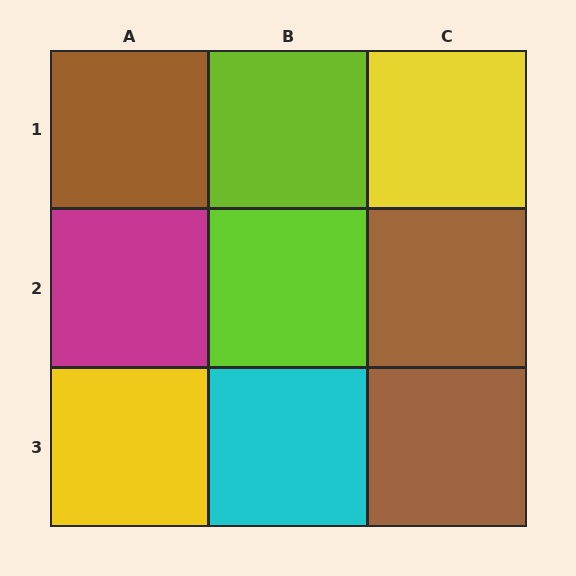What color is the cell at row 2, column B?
Lime.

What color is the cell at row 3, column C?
Brown.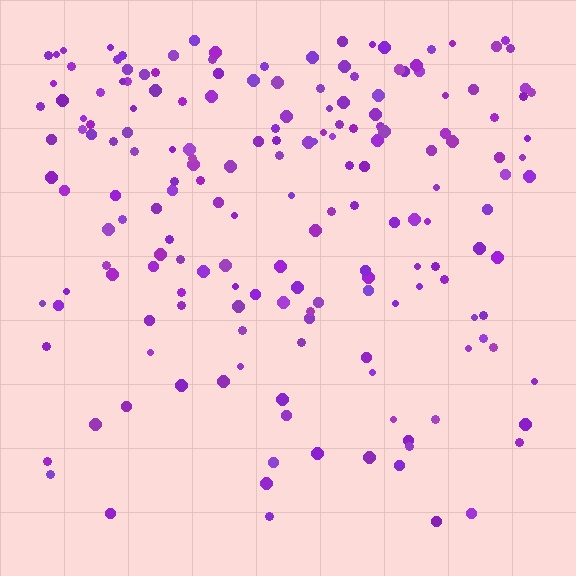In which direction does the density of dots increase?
From bottom to top, with the top side densest.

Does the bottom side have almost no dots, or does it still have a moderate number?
Still a moderate number, just noticeably fewer than the top.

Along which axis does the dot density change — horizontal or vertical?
Vertical.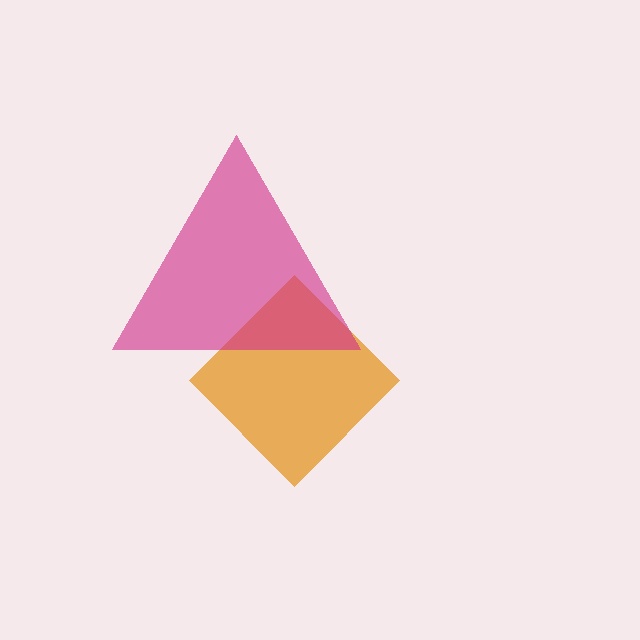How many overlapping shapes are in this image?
There are 2 overlapping shapes in the image.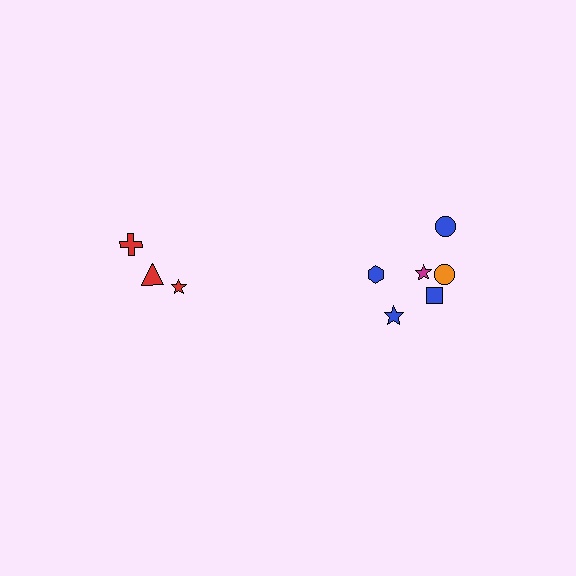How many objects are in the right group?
There are 6 objects.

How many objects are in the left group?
There are 3 objects.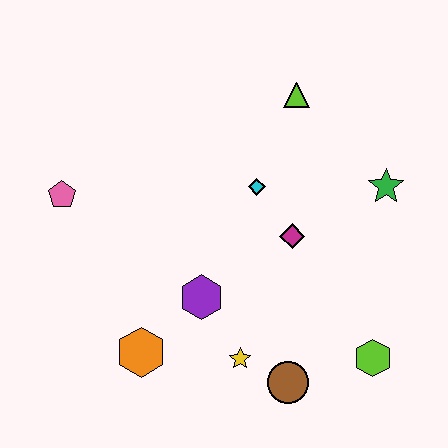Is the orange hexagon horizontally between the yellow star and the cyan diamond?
No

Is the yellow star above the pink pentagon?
No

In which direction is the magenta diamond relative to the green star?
The magenta diamond is to the left of the green star.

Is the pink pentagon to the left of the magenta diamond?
Yes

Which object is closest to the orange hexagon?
The purple hexagon is closest to the orange hexagon.